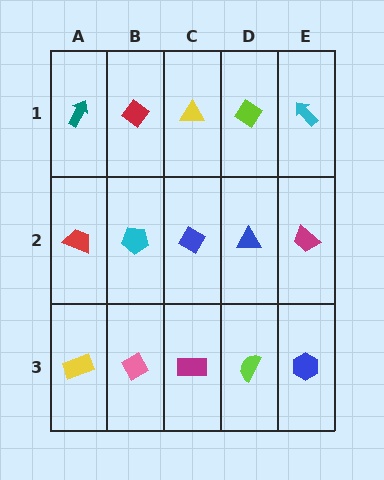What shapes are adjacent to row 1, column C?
A blue diamond (row 2, column C), a red diamond (row 1, column B), a lime diamond (row 1, column D).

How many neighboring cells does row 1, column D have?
3.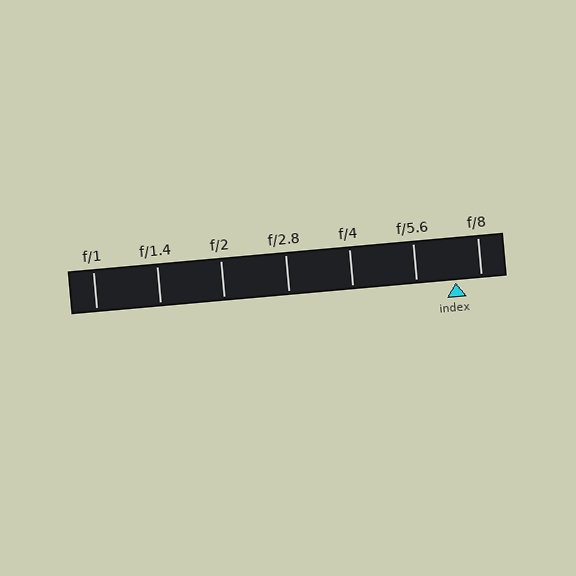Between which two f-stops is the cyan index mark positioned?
The index mark is between f/5.6 and f/8.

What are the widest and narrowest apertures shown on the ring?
The widest aperture shown is f/1 and the narrowest is f/8.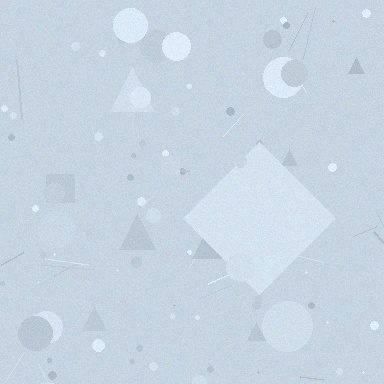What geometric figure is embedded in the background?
A diamond is embedded in the background.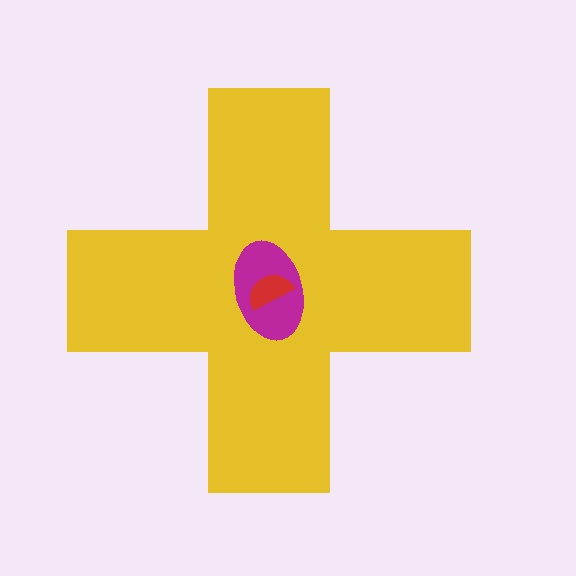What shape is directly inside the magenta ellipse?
The red semicircle.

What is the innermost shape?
The red semicircle.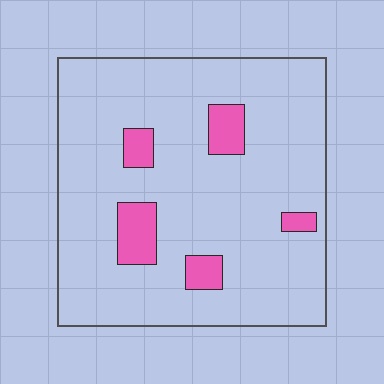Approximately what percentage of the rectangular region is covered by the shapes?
Approximately 10%.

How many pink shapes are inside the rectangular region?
5.